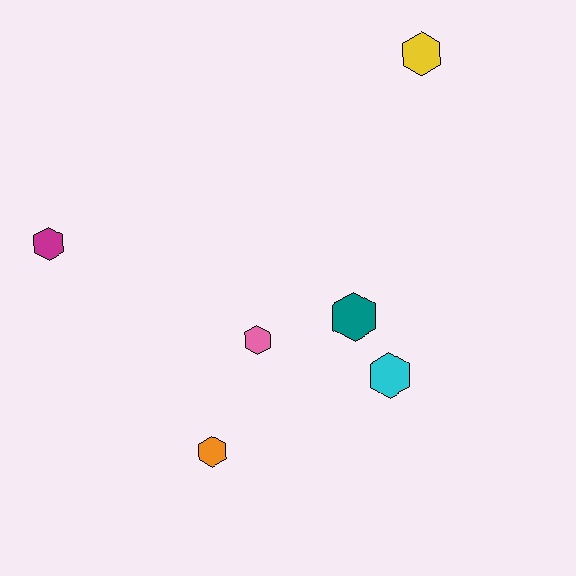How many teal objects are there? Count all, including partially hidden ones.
There is 1 teal object.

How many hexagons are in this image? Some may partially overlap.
There are 6 hexagons.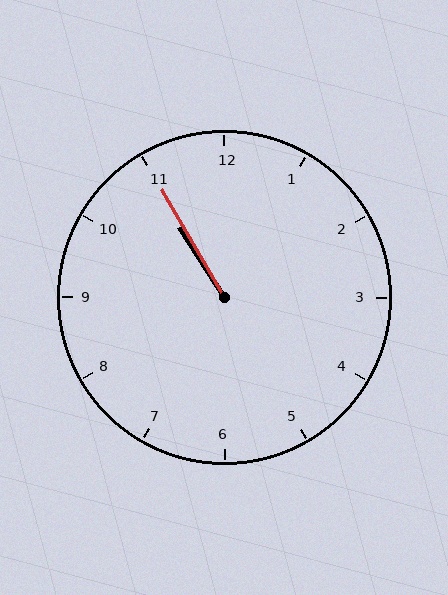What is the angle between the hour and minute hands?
Approximately 2 degrees.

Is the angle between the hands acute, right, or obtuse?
It is acute.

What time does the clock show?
10:55.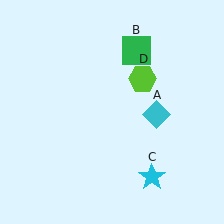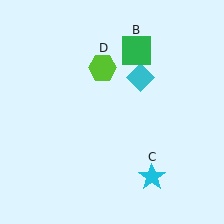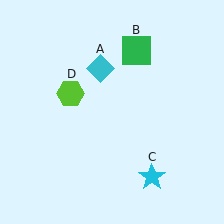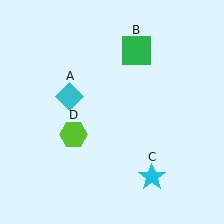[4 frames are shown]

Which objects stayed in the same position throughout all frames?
Green square (object B) and cyan star (object C) remained stationary.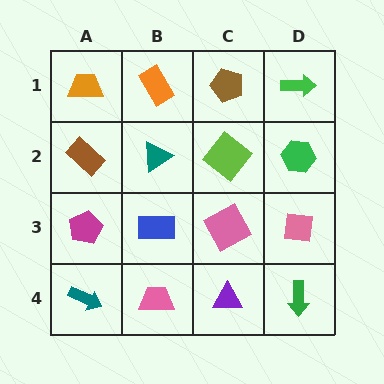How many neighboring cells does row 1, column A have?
2.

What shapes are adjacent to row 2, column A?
An orange trapezoid (row 1, column A), a magenta pentagon (row 3, column A), a teal triangle (row 2, column B).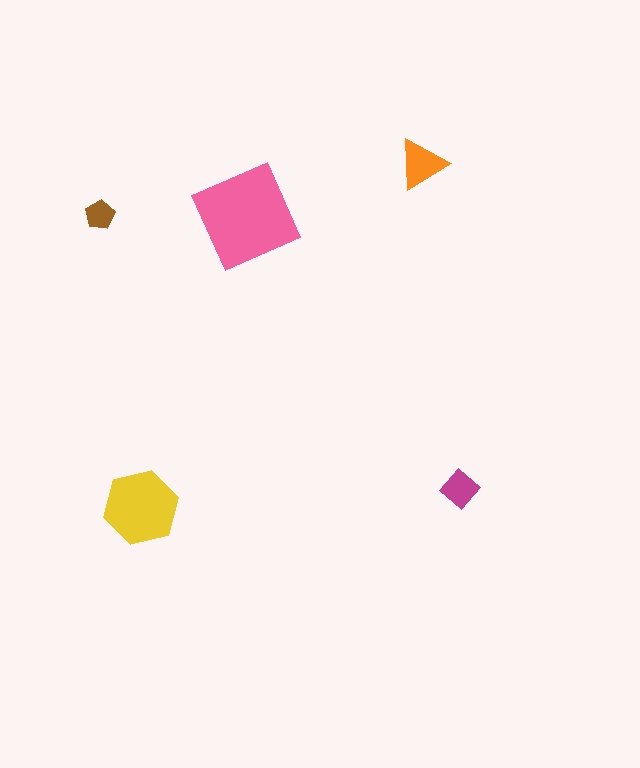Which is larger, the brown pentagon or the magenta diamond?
The magenta diamond.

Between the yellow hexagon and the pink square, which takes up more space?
The pink square.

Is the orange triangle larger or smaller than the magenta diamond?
Larger.